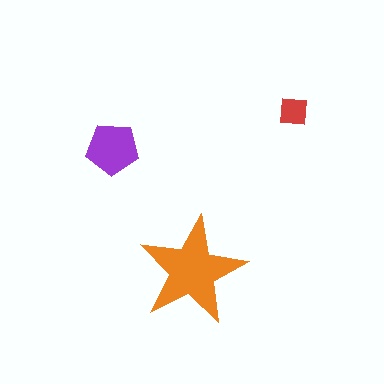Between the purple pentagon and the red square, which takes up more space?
The purple pentagon.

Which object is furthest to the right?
The red square is rightmost.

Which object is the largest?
The orange star.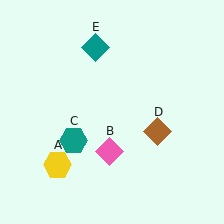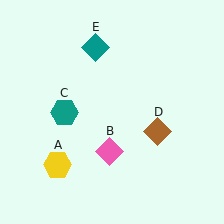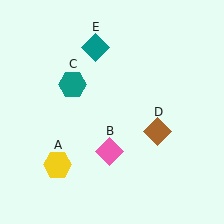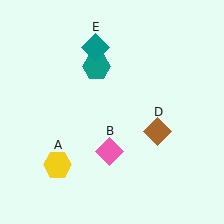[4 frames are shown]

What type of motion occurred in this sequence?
The teal hexagon (object C) rotated clockwise around the center of the scene.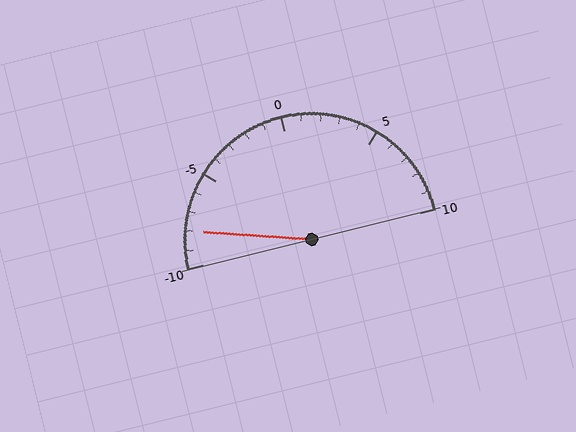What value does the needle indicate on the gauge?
The needle indicates approximately -8.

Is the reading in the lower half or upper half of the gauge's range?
The reading is in the lower half of the range (-10 to 10).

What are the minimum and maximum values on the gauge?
The gauge ranges from -10 to 10.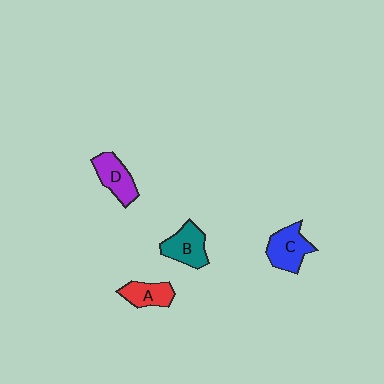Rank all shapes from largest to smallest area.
From largest to smallest: C (blue), B (teal), D (purple), A (red).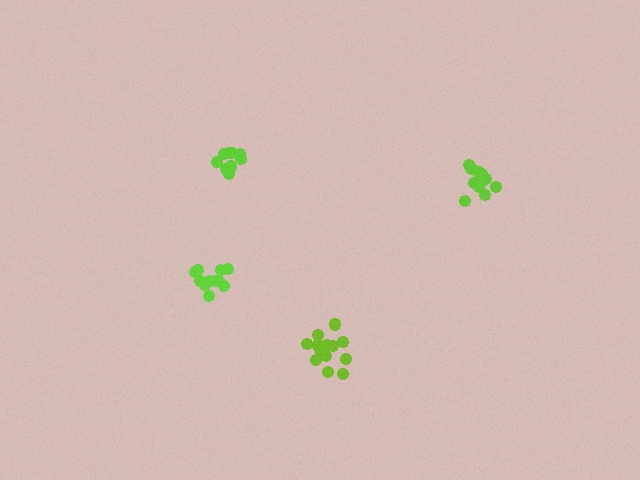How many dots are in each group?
Group 1: 13 dots, Group 2: 12 dots, Group 3: 9 dots, Group 4: 12 dots (46 total).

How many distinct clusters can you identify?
There are 4 distinct clusters.